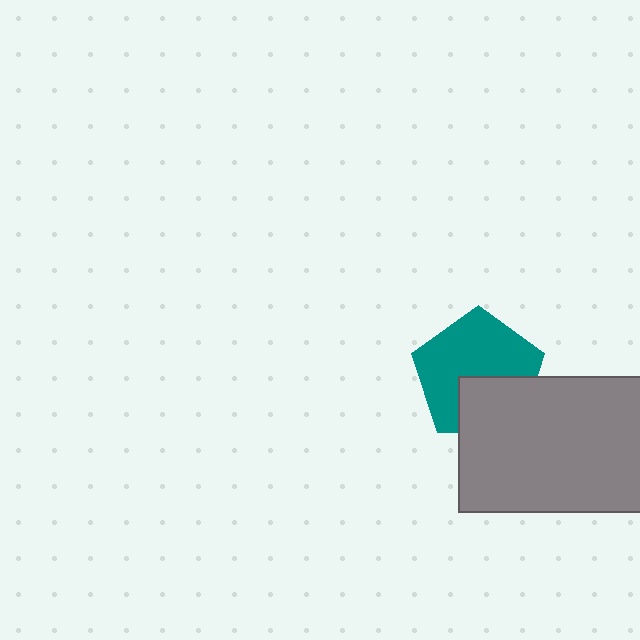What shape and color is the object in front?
The object in front is a gray rectangle.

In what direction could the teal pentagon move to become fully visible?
The teal pentagon could move up. That would shift it out from behind the gray rectangle entirely.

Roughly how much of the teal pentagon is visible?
Most of it is visible (roughly 65%).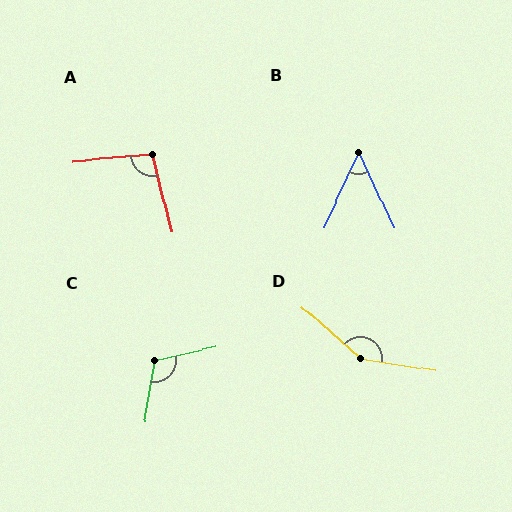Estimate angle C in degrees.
Approximately 112 degrees.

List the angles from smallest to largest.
B (50°), A (99°), C (112°), D (148°).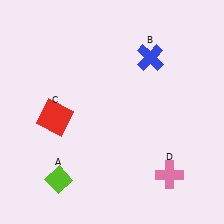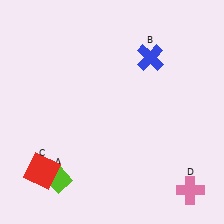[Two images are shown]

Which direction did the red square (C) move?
The red square (C) moved down.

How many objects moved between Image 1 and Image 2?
2 objects moved between the two images.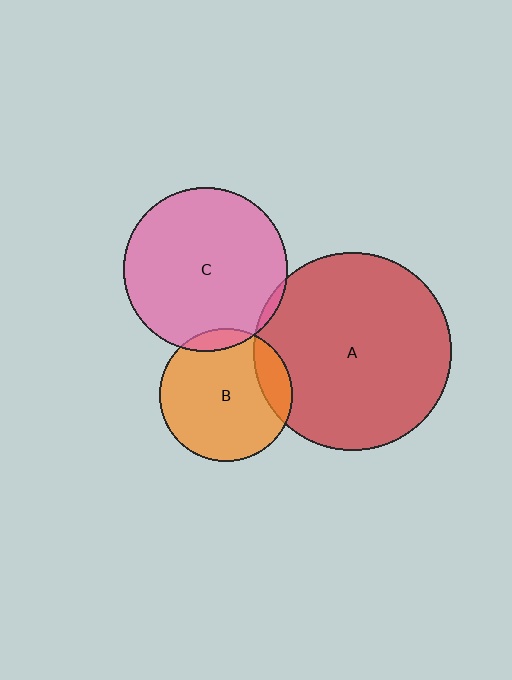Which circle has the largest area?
Circle A (red).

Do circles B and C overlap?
Yes.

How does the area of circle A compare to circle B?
Approximately 2.2 times.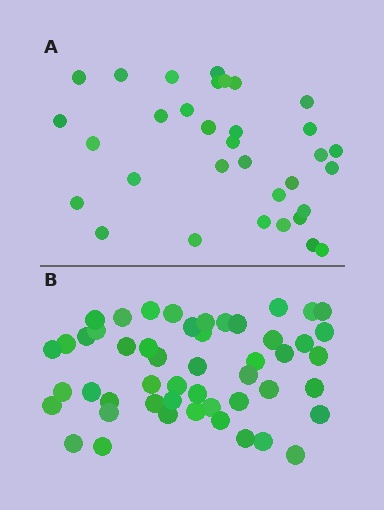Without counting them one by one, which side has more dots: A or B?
Region B (the bottom region) has more dots.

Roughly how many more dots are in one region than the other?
Region B has approximately 15 more dots than region A.